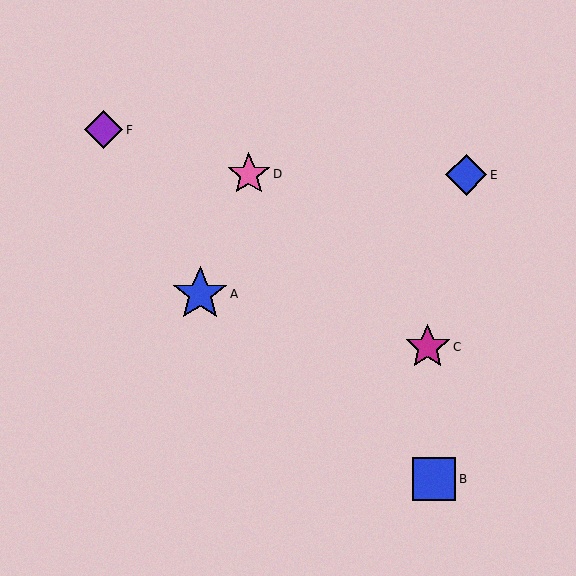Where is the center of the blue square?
The center of the blue square is at (434, 479).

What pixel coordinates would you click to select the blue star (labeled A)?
Click at (200, 294) to select the blue star A.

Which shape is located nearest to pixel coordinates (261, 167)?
The pink star (labeled D) at (249, 174) is nearest to that location.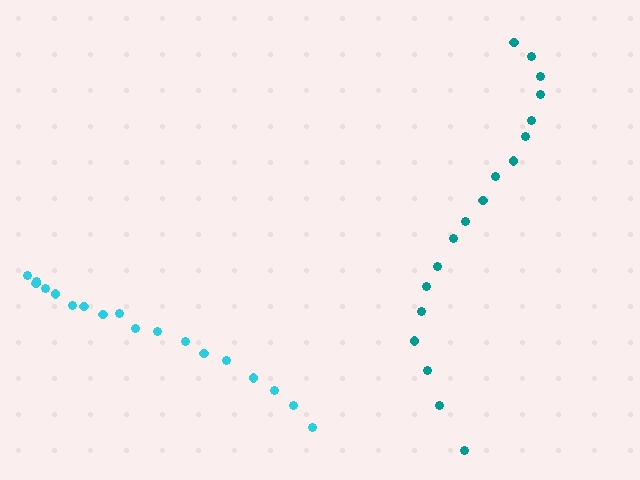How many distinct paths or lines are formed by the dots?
There are 2 distinct paths.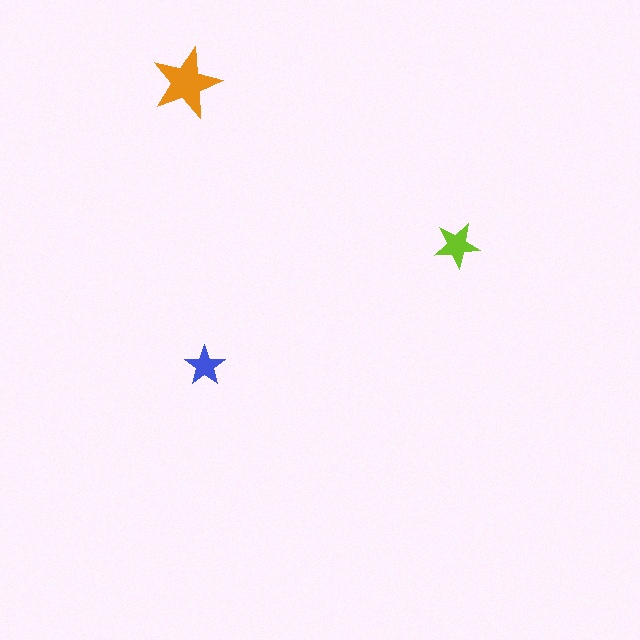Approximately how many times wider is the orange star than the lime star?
About 1.5 times wider.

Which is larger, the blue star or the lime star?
The lime one.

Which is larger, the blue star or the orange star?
The orange one.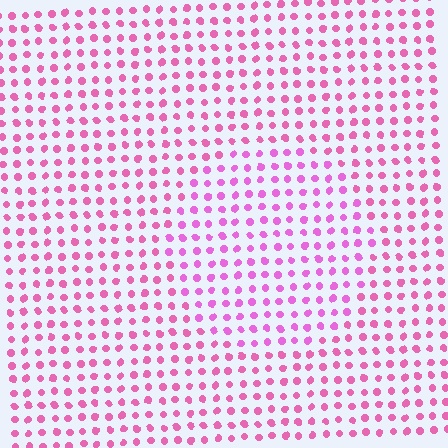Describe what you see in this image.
The image is filled with small pink elements in a uniform arrangement. A circle-shaped region is visible where the elements are tinted to a slightly different hue, forming a subtle color boundary.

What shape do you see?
I see a circle.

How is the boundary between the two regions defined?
The boundary is defined purely by a slight shift in hue (about 20 degrees). Spacing, size, and orientation are identical on both sides.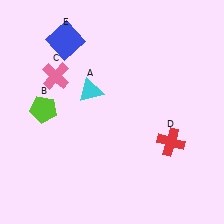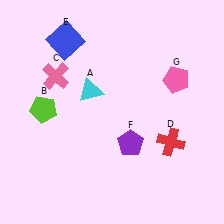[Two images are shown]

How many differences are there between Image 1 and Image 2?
There are 2 differences between the two images.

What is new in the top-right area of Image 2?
A pink pentagon (G) was added in the top-right area of Image 2.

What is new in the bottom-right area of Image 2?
A purple pentagon (F) was added in the bottom-right area of Image 2.